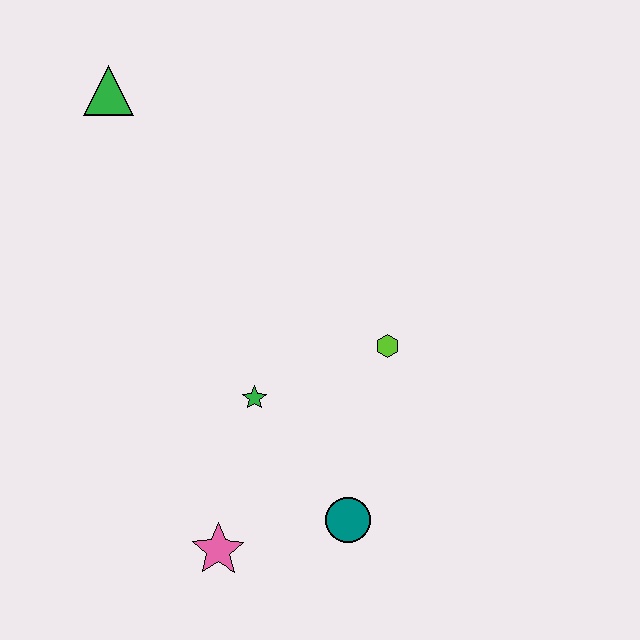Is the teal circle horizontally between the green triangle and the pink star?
No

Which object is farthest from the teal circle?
The green triangle is farthest from the teal circle.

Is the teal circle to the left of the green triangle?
No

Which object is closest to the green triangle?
The green star is closest to the green triangle.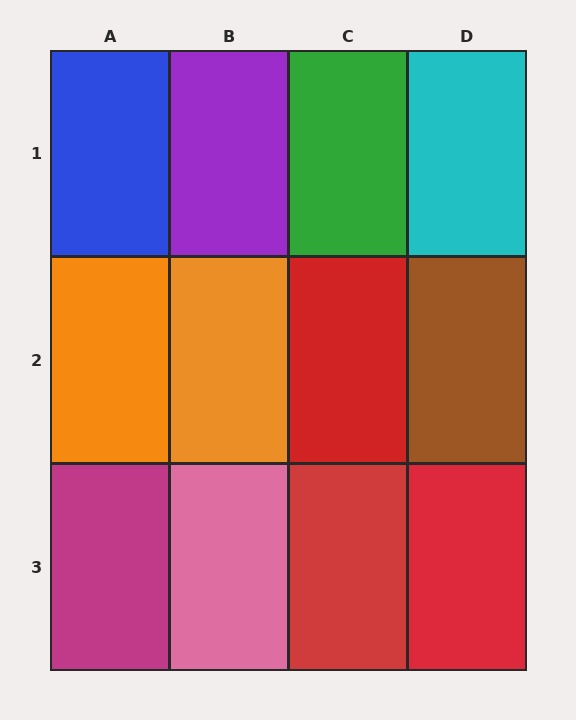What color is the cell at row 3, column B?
Pink.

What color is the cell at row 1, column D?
Cyan.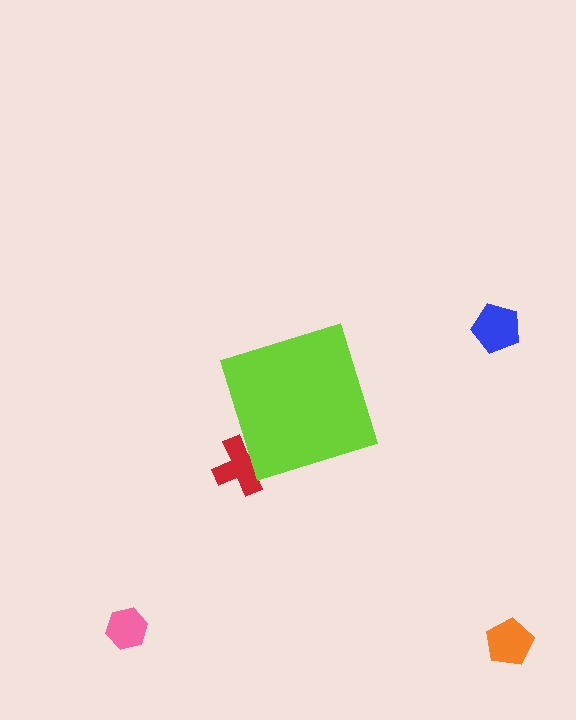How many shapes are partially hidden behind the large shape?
1 shape is partially hidden.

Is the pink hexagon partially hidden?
No, the pink hexagon is fully visible.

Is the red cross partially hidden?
Yes, the red cross is partially hidden behind the lime diamond.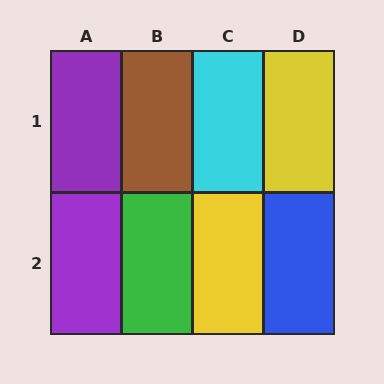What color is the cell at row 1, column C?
Cyan.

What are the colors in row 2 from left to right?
Purple, green, yellow, blue.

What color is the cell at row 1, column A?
Purple.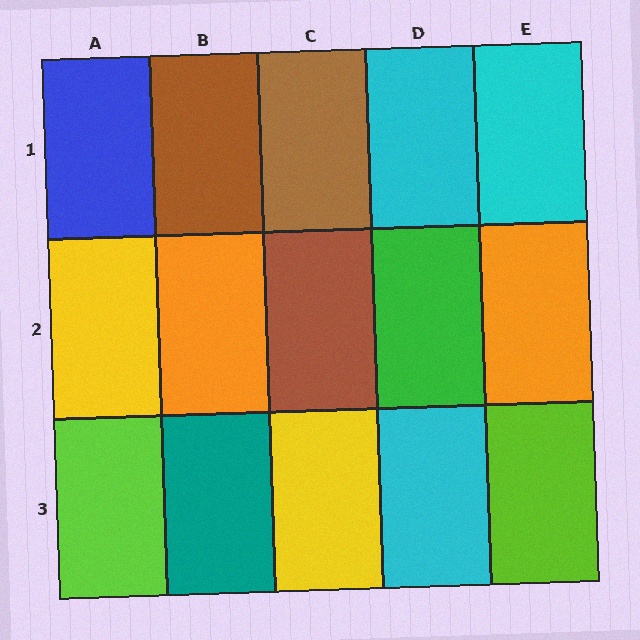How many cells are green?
1 cell is green.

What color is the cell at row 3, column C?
Yellow.